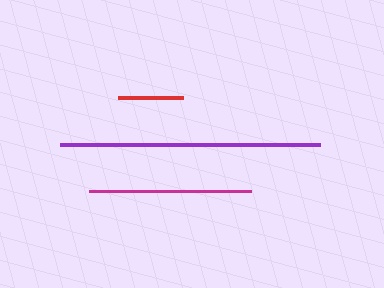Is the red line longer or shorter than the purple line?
The purple line is longer than the red line.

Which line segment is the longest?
The purple line is the longest at approximately 260 pixels.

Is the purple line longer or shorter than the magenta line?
The purple line is longer than the magenta line.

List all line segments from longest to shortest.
From longest to shortest: purple, magenta, red.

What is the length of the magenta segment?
The magenta segment is approximately 163 pixels long.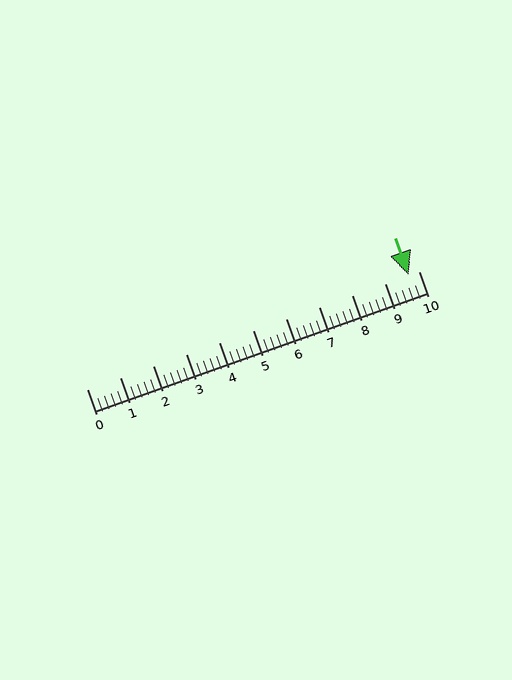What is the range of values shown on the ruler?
The ruler shows values from 0 to 10.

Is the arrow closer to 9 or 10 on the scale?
The arrow is closer to 10.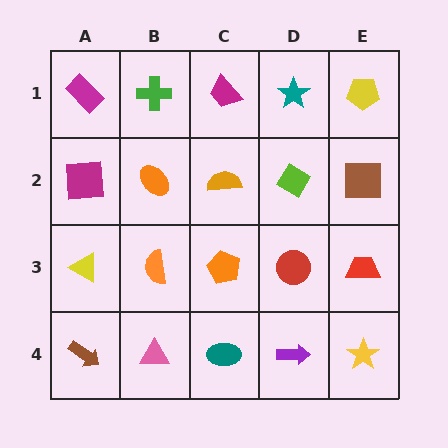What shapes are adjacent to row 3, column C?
An orange semicircle (row 2, column C), a teal ellipse (row 4, column C), an orange semicircle (row 3, column B), a red circle (row 3, column D).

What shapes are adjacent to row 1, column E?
A brown square (row 2, column E), a teal star (row 1, column D).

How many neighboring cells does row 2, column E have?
3.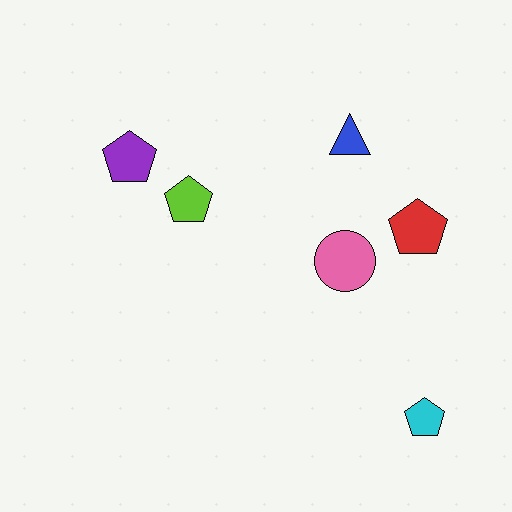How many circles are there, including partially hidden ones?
There is 1 circle.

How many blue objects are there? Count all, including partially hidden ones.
There is 1 blue object.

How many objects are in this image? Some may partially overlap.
There are 6 objects.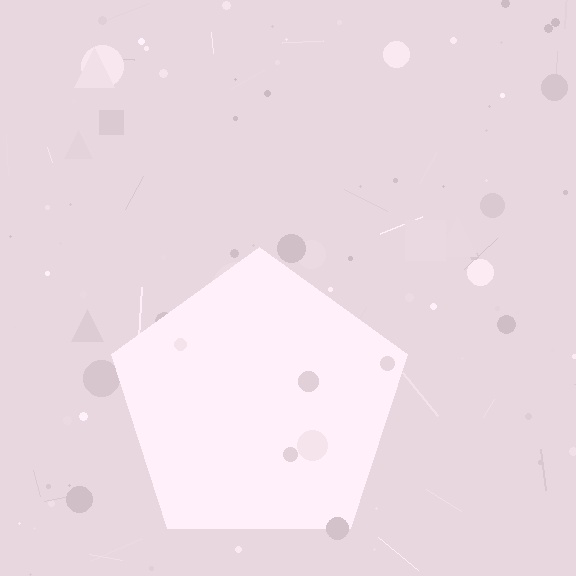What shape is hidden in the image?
A pentagon is hidden in the image.